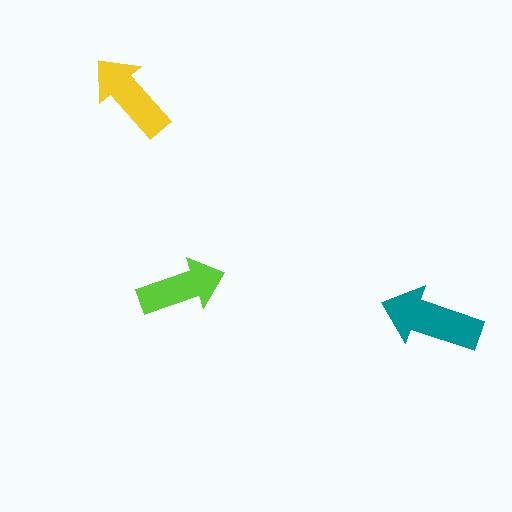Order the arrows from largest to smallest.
the teal one, the yellow one, the lime one.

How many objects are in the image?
There are 3 objects in the image.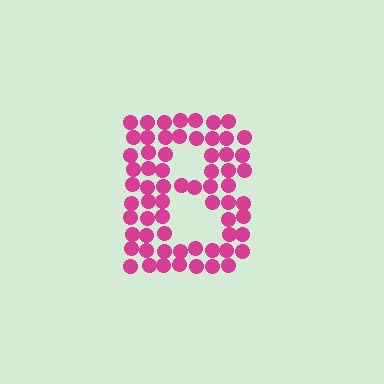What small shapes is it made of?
It is made of small circles.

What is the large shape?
The large shape is the letter B.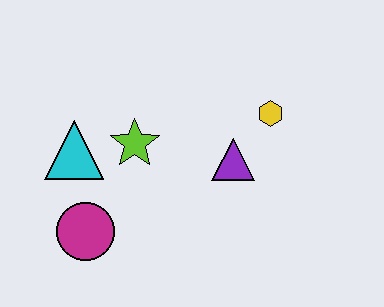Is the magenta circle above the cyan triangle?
No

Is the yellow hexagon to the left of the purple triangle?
No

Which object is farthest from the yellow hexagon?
The magenta circle is farthest from the yellow hexagon.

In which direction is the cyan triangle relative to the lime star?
The cyan triangle is to the left of the lime star.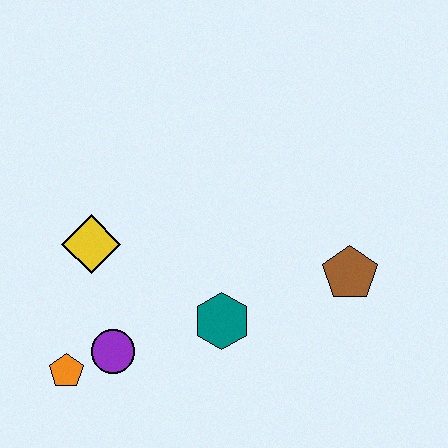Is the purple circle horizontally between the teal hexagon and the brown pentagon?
No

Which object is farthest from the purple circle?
The brown pentagon is farthest from the purple circle.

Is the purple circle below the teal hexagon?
Yes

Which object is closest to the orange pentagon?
The purple circle is closest to the orange pentagon.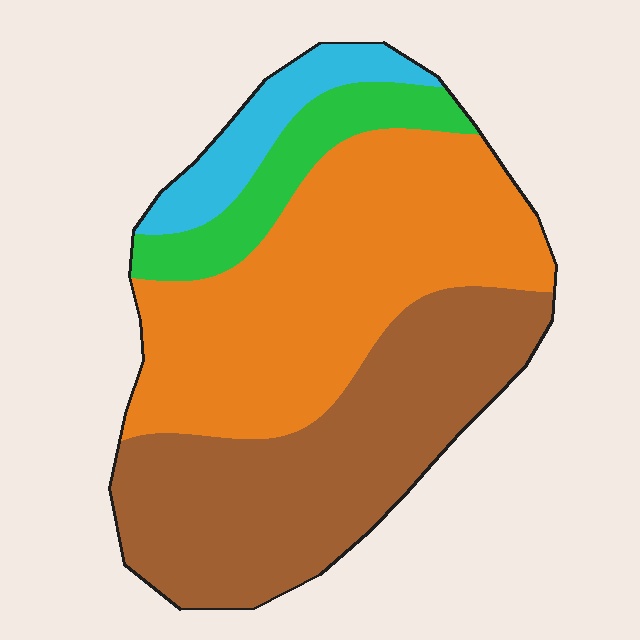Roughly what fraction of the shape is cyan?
Cyan covers roughly 10% of the shape.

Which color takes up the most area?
Orange, at roughly 40%.